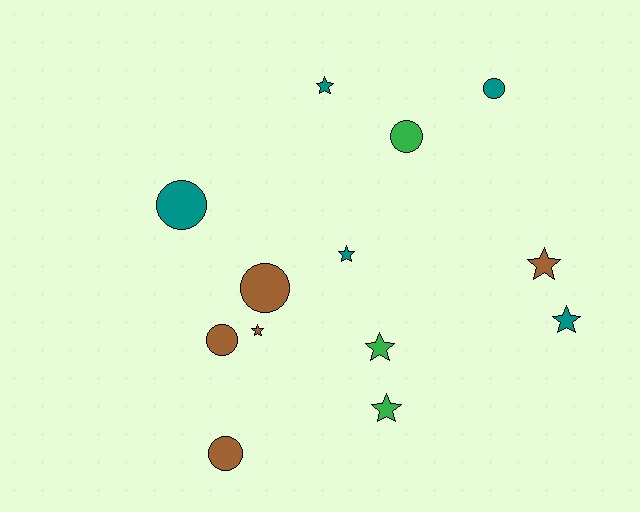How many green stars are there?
There are 2 green stars.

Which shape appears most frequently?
Star, with 7 objects.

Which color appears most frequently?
Teal, with 5 objects.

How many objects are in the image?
There are 13 objects.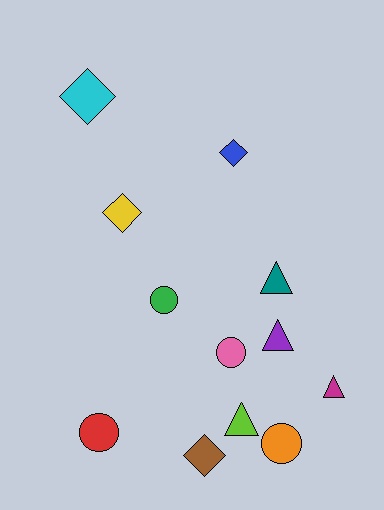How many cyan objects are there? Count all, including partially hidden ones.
There is 1 cyan object.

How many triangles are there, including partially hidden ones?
There are 4 triangles.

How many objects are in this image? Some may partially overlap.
There are 12 objects.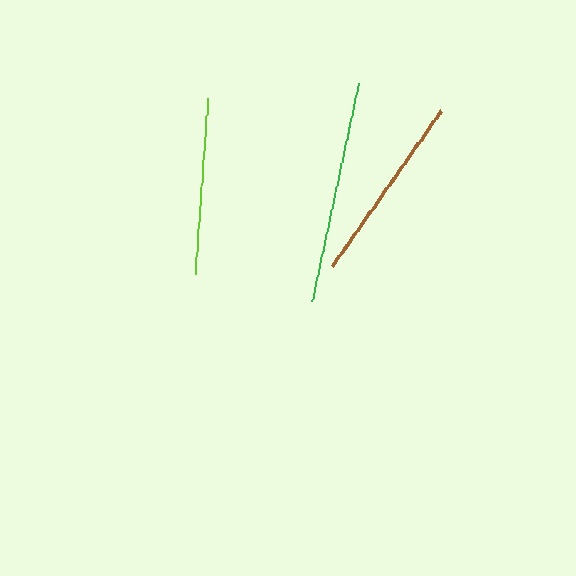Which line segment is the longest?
The green line is the longest at approximately 223 pixels.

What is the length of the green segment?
The green segment is approximately 223 pixels long.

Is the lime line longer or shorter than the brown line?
The brown line is longer than the lime line.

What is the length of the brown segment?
The brown segment is approximately 190 pixels long.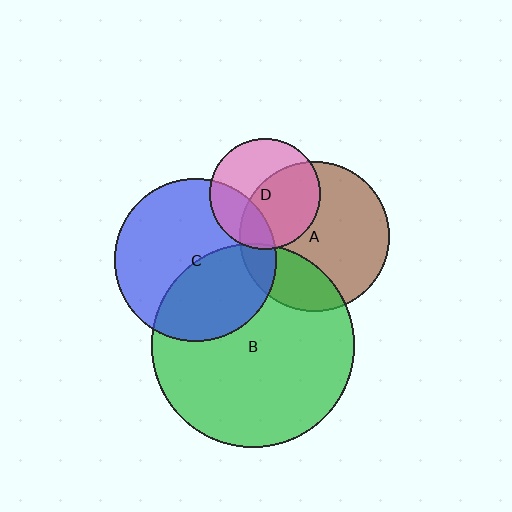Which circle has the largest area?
Circle B (green).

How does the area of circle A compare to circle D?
Approximately 1.8 times.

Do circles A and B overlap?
Yes.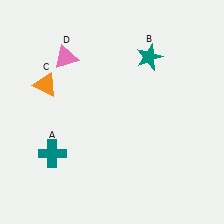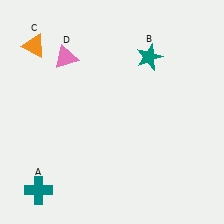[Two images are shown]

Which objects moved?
The objects that moved are: the teal cross (A), the orange triangle (C).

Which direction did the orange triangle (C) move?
The orange triangle (C) moved up.